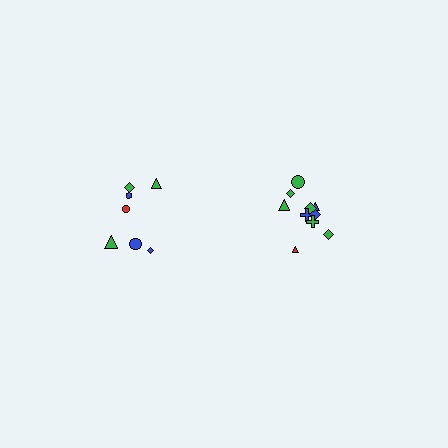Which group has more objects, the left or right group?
The right group.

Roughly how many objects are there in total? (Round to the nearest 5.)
Roughly 20 objects in total.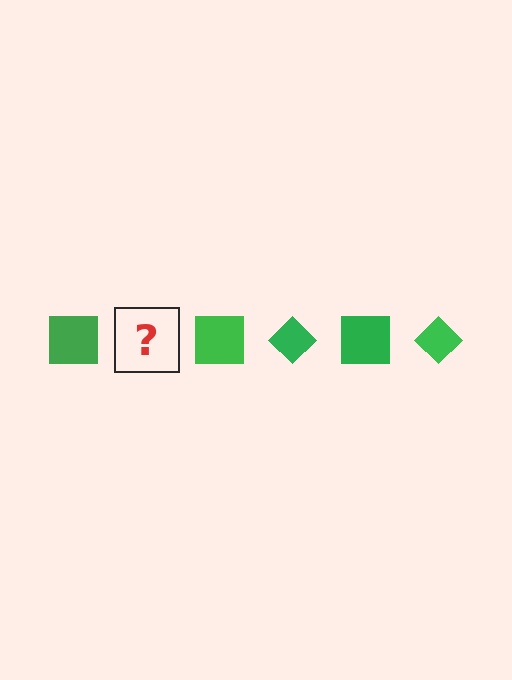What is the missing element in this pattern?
The missing element is a green diamond.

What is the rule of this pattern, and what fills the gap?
The rule is that the pattern cycles through square, diamond shapes in green. The gap should be filled with a green diamond.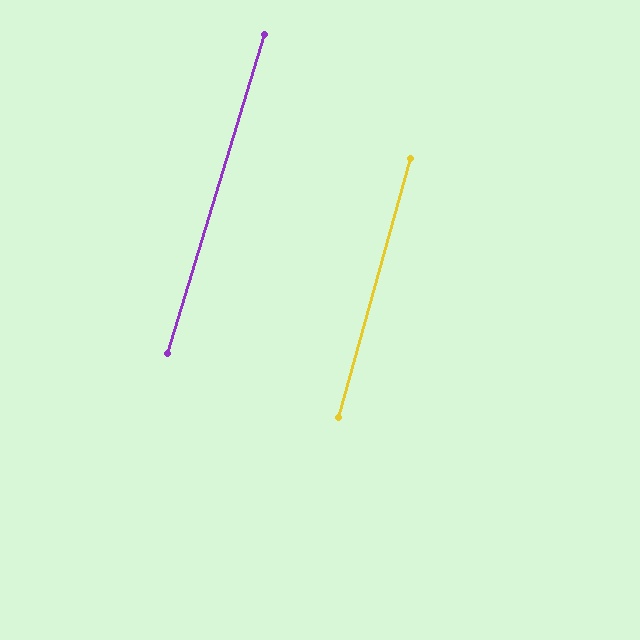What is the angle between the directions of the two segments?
Approximately 2 degrees.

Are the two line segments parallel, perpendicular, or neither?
Parallel — their directions differ by only 1.5°.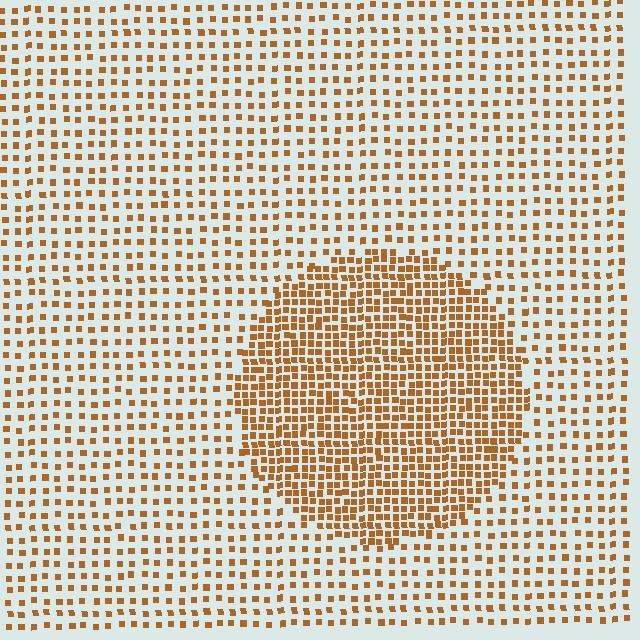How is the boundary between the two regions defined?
The boundary is defined by a change in element density (approximately 2.2x ratio). All elements are the same color, size, and shape.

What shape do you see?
I see a circle.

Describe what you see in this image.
The image contains small brown elements arranged at two different densities. A circle-shaped region is visible where the elements are more densely packed than the surrounding area.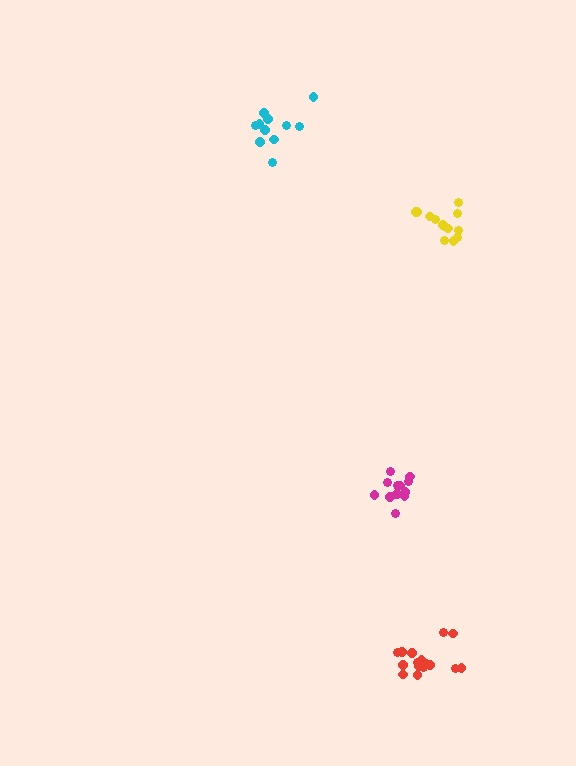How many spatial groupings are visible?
There are 4 spatial groupings.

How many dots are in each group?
Group 1: 12 dots, Group 2: 11 dots, Group 3: 13 dots, Group 4: 16 dots (52 total).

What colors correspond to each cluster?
The clusters are colored: magenta, cyan, yellow, red.